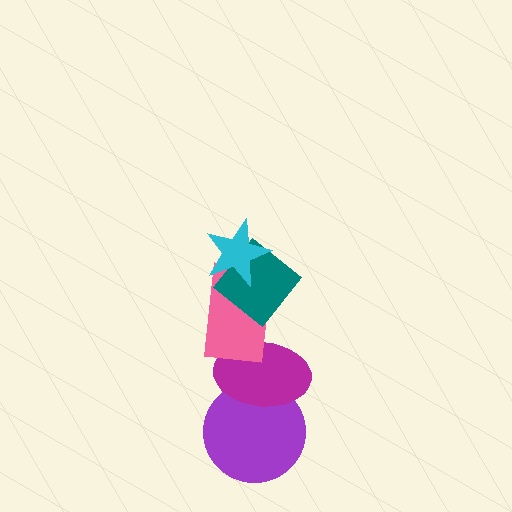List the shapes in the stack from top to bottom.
From top to bottom: the cyan star, the teal diamond, the pink rectangle, the magenta ellipse, the purple circle.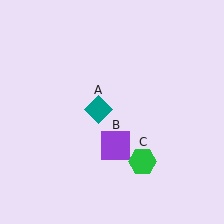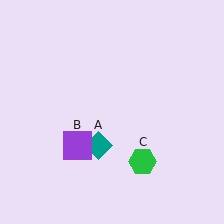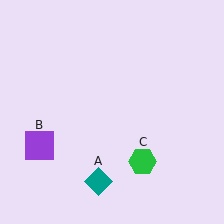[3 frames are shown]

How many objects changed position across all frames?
2 objects changed position: teal diamond (object A), purple square (object B).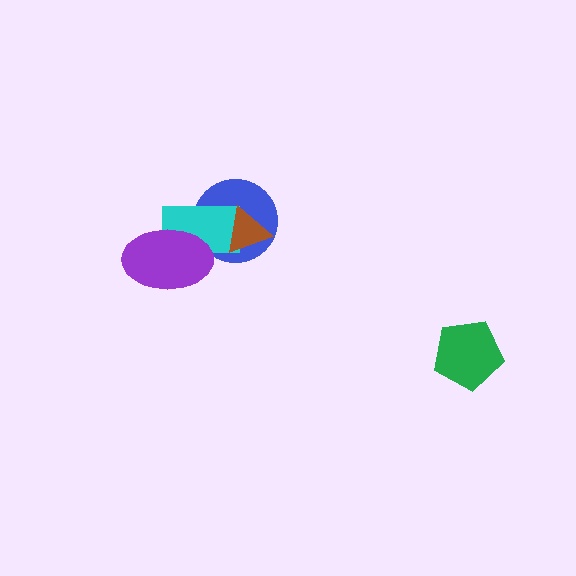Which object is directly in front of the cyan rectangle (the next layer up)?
The brown triangle is directly in front of the cyan rectangle.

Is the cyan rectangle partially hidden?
Yes, it is partially covered by another shape.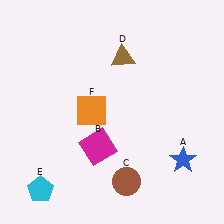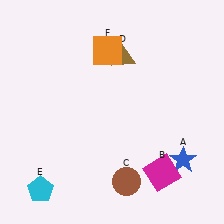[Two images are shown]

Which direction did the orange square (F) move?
The orange square (F) moved up.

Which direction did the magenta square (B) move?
The magenta square (B) moved right.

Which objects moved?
The objects that moved are: the magenta square (B), the orange square (F).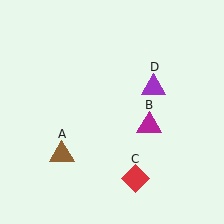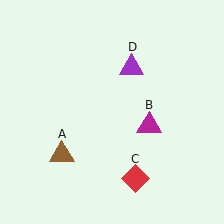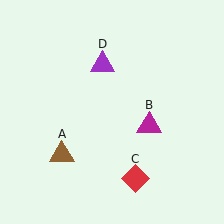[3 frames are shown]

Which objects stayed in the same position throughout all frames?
Brown triangle (object A) and magenta triangle (object B) and red diamond (object C) remained stationary.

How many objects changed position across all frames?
1 object changed position: purple triangle (object D).